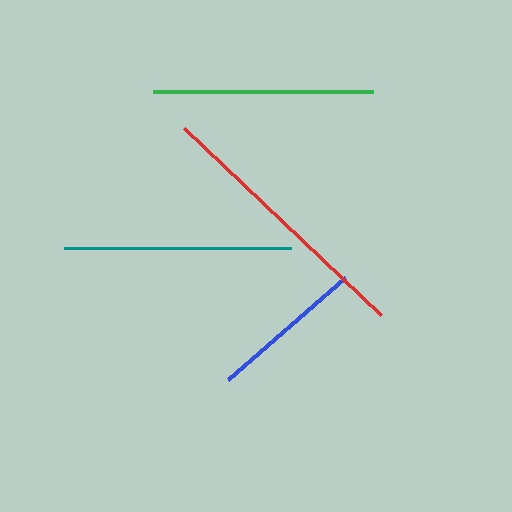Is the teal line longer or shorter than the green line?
The teal line is longer than the green line.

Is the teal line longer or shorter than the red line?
The red line is longer than the teal line.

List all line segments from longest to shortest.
From longest to shortest: red, teal, green, blue.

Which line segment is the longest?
The red line is the longest at approximately 271 pixels.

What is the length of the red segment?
The red segment is approximately 271 pixels long.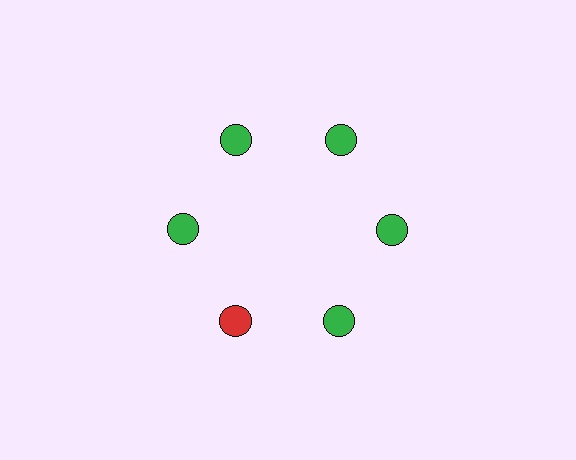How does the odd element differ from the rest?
It has a different color: red instead of green.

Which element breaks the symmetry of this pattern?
The red circle at roughly the 7 o'clock position breaks the symmetry. All other shapes are green circles.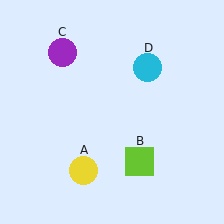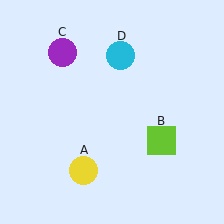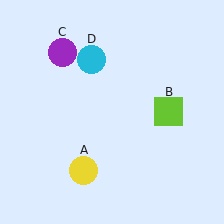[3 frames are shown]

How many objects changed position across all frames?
2 objects changed position: lime square (object B), cyan circle (object D).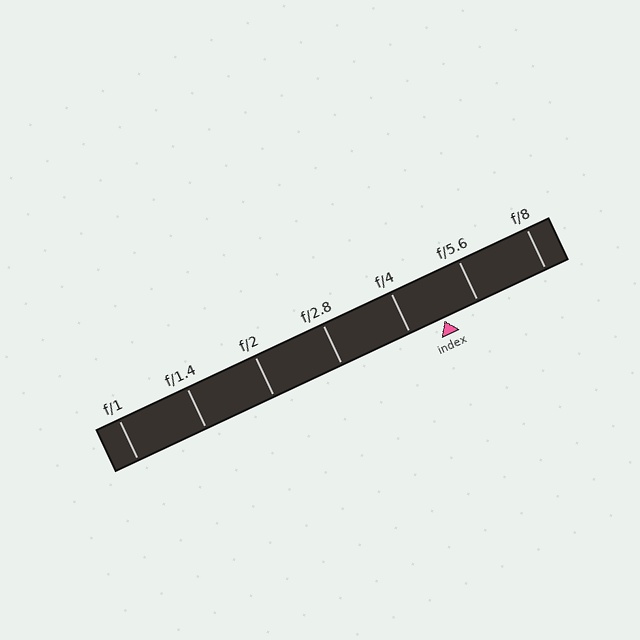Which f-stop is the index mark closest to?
The index mark is closest to f/4.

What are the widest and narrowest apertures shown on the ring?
The widest aperture shown is f/1 and the narrowest is f/8.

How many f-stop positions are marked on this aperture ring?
There are 7 f-stop positions marked.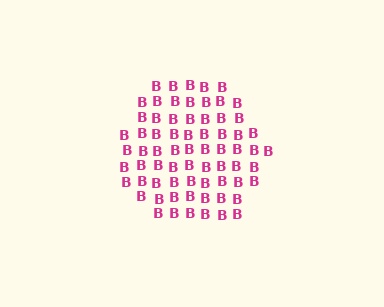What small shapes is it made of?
It is made of small letter B's.